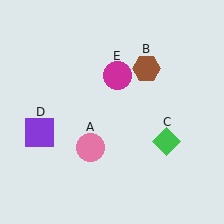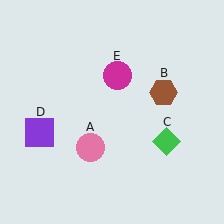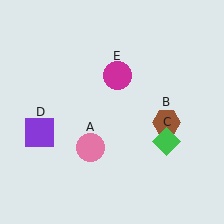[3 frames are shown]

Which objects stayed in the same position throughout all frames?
Pink circle (object A) and green diamond (object C) and purple square (object D) and magenta circle (object E) remained stationary.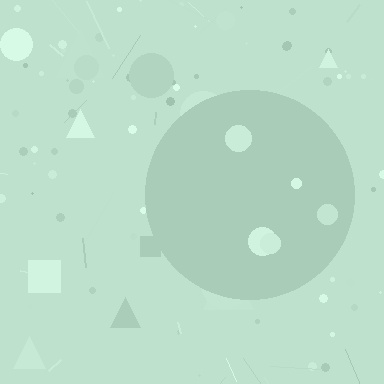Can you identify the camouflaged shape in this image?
The camouflaged shape is a circle.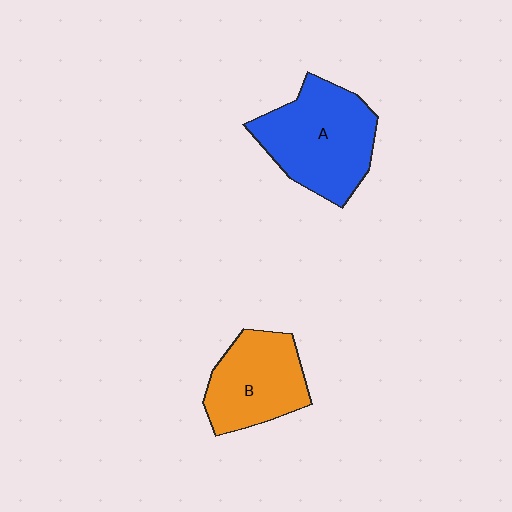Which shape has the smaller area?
Shape B (orange).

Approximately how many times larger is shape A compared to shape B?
Approximately 1.3 times.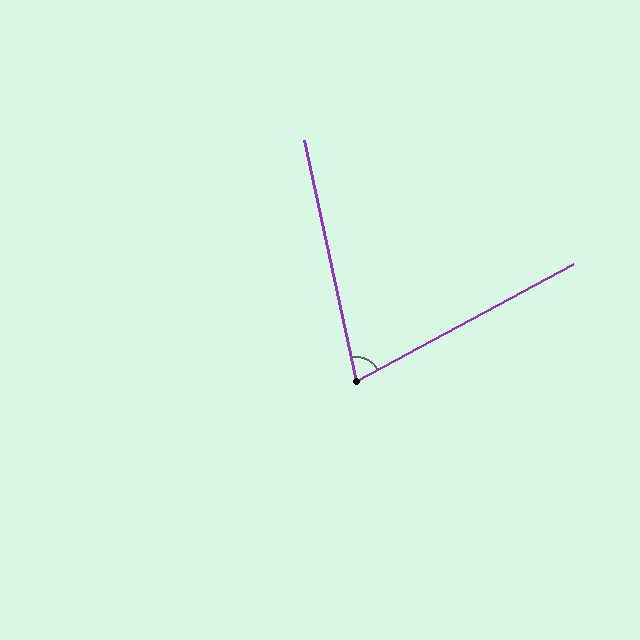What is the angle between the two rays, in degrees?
Approximately 74 degrees.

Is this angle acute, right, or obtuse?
It is acute.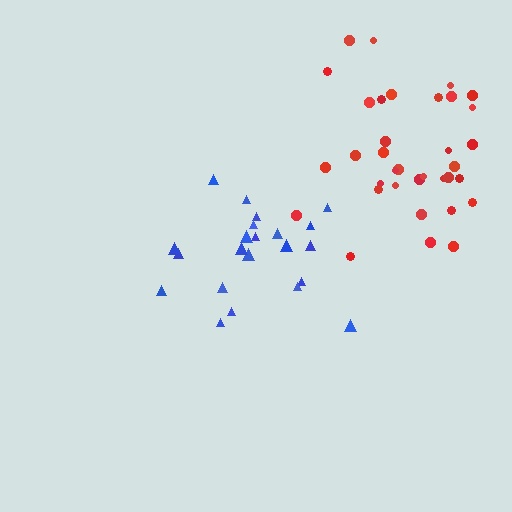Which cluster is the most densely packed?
Blue.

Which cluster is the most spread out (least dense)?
Red.